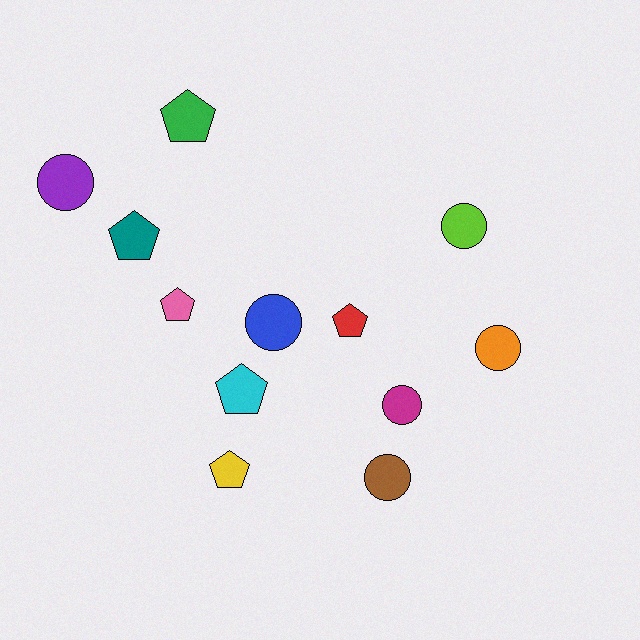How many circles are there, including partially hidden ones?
There are 6 circles.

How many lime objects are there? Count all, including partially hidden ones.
There is 1 lime object.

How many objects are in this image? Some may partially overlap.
There are 12 objects.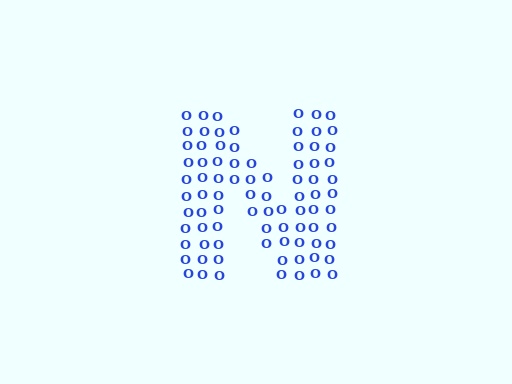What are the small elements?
The small elements are letter O's.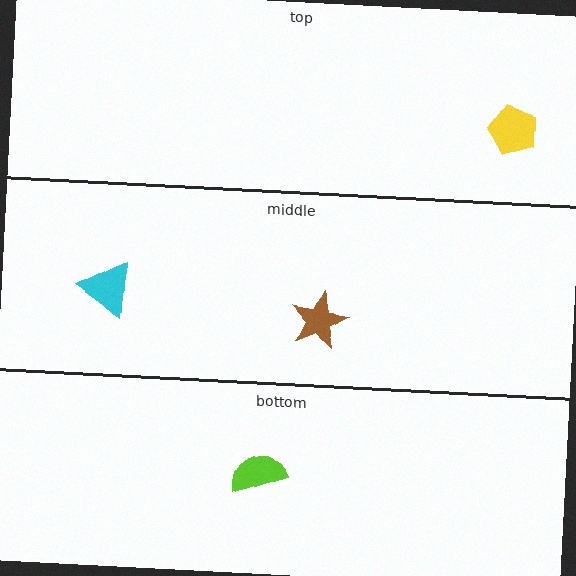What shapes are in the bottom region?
The lime semicircle.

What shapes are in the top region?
The yellow pentagon.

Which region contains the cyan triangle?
The middle region.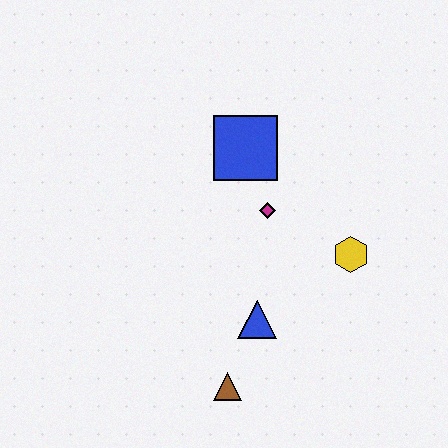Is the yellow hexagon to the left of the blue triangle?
No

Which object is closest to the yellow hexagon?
The magenta diamond is closest to the yellow hexagon.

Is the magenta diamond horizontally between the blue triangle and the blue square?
No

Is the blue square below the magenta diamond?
No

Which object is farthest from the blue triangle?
The blue square is farthest from the blue triangle.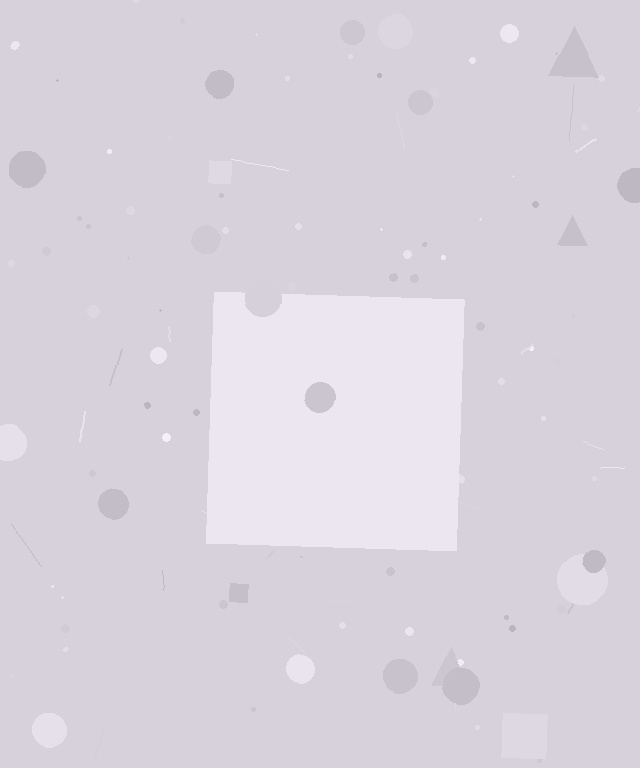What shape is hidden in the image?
A square is hidden in the image.